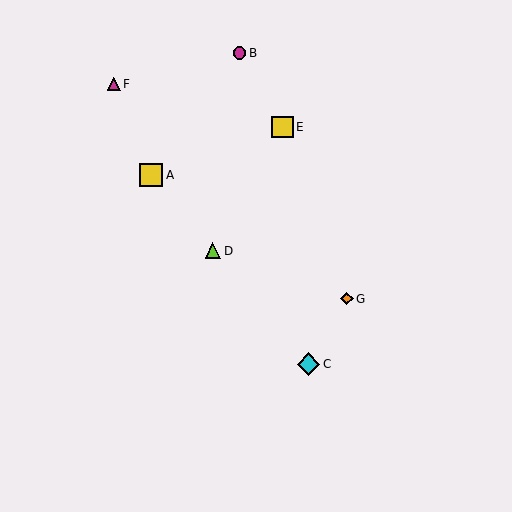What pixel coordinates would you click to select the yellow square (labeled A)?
Click at (151, 175) to select the yellow square A.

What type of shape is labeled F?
Shape F is a magenta triangle.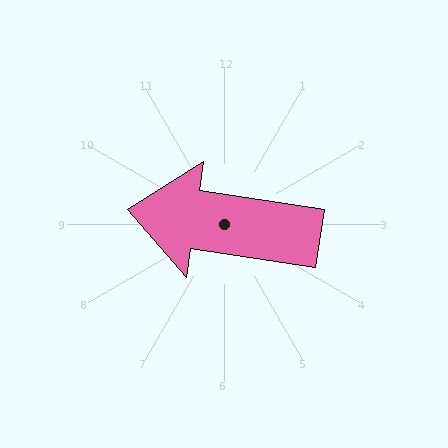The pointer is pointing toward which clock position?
Roughly 9 o'clock.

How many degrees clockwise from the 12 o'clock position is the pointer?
Approximately 279 degrees.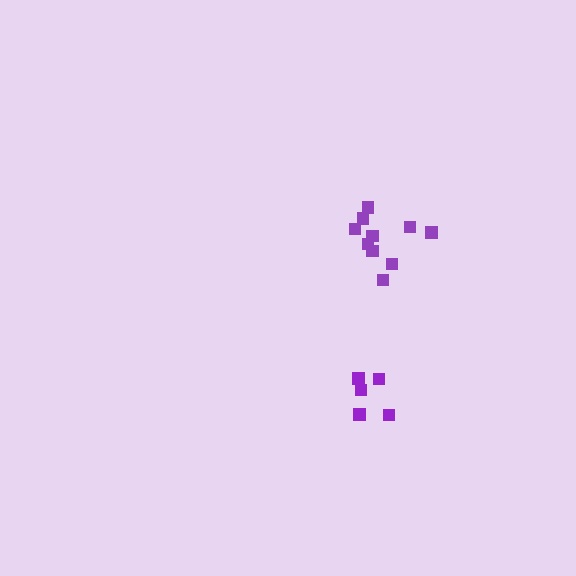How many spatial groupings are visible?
There are 2 spatial groupings.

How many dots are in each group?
Group 1: 10 dots, Group 2: 5 dots (15 total).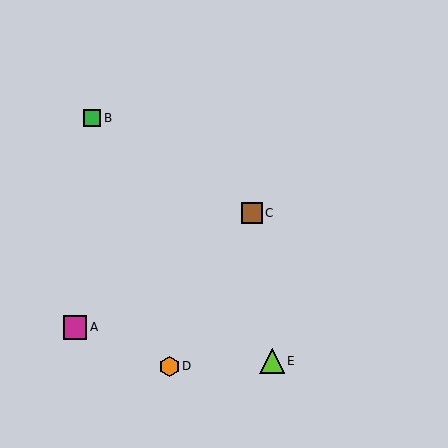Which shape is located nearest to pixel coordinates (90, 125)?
The green square (labeled B) at (92, 118) is nearest to that location.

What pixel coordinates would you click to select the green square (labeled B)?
Click at (92, 118) to select the green square B.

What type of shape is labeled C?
Shape C is a brown square.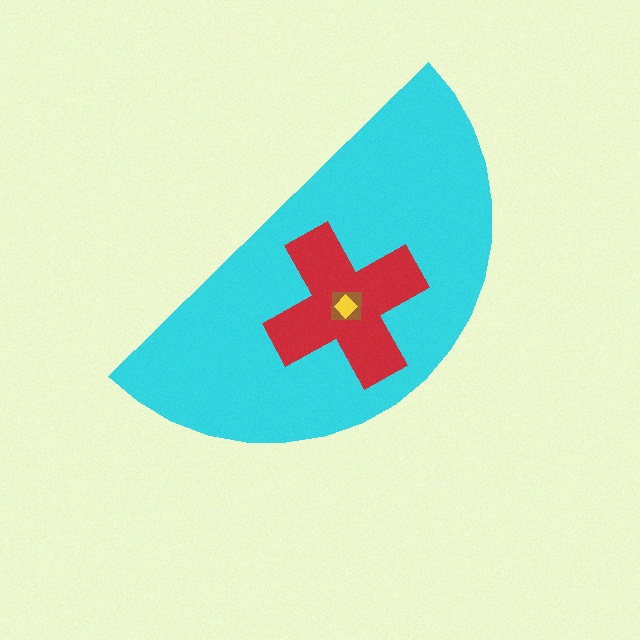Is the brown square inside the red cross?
Yes.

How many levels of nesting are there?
4.